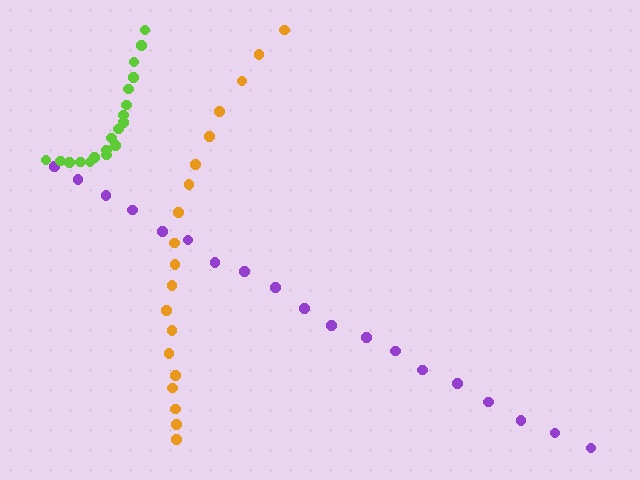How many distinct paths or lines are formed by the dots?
There are 3 distinct paths.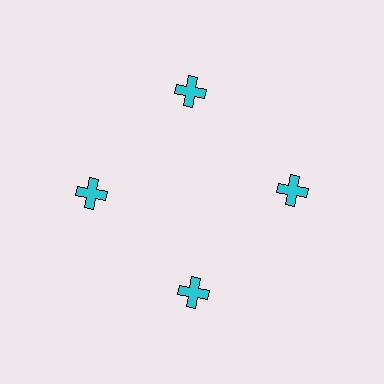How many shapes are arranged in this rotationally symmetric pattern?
There are 4 shapes, arranged in 4 groups of 1.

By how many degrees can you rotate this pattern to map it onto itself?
The pattern maps onto itself every 90 degrees of rotation.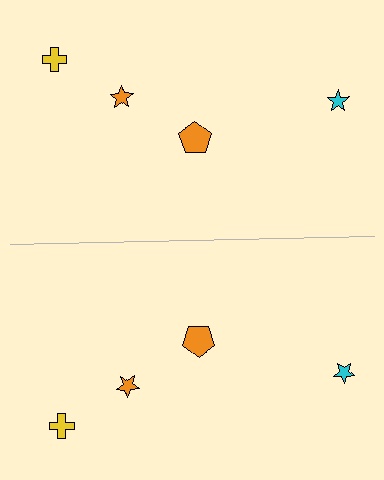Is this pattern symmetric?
Yes, this pattern has bilateral (reflection) symmetry.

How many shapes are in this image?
There are 8 shapes in this image.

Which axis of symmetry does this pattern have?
The pattern has a horizontal axis of symmetry running through the center of the image.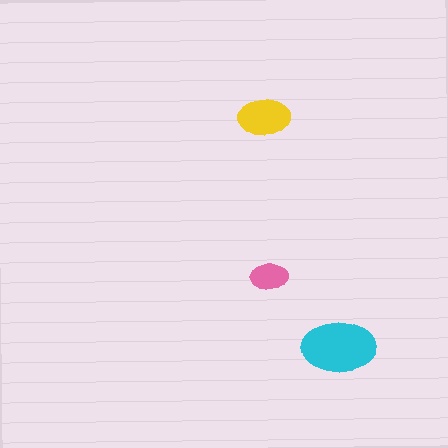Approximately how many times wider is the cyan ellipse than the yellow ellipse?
About 1.5 times wider.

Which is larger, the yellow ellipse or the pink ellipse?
The yellow one.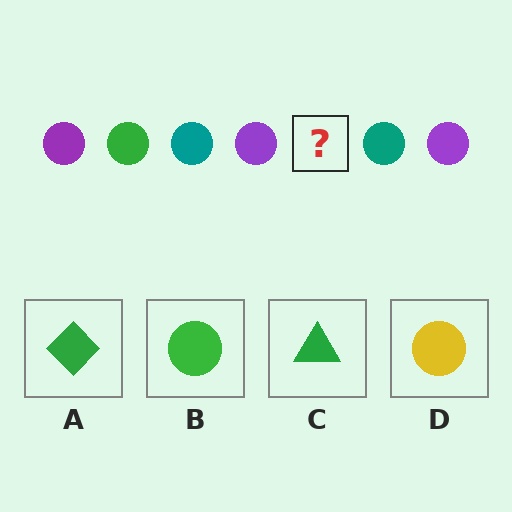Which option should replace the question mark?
Option B.